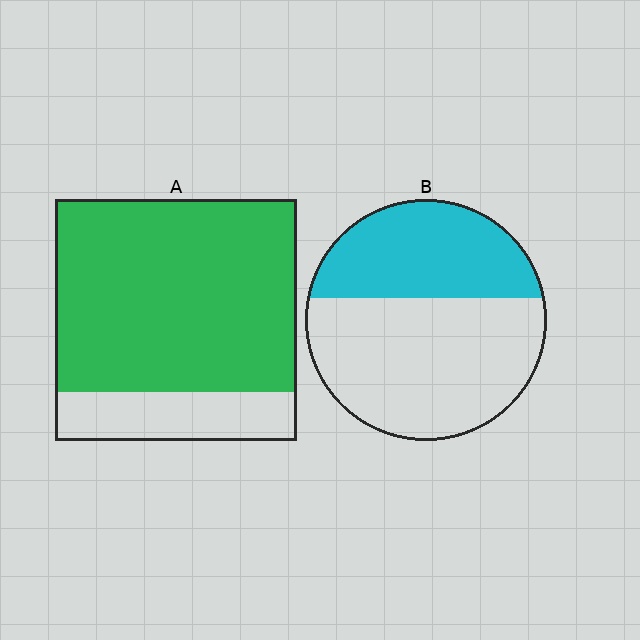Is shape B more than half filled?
No.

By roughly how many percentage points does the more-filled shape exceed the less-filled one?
By roughly 40 percentage points (A over B).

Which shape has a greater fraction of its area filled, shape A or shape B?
Shape A.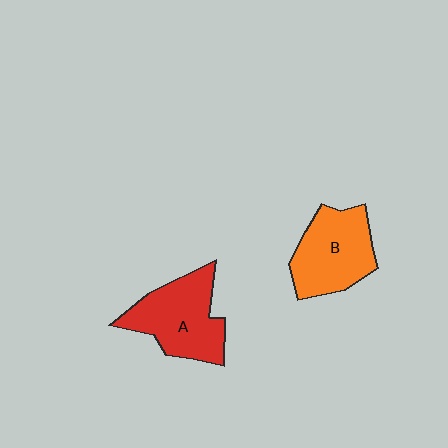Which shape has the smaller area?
Shape B (orange).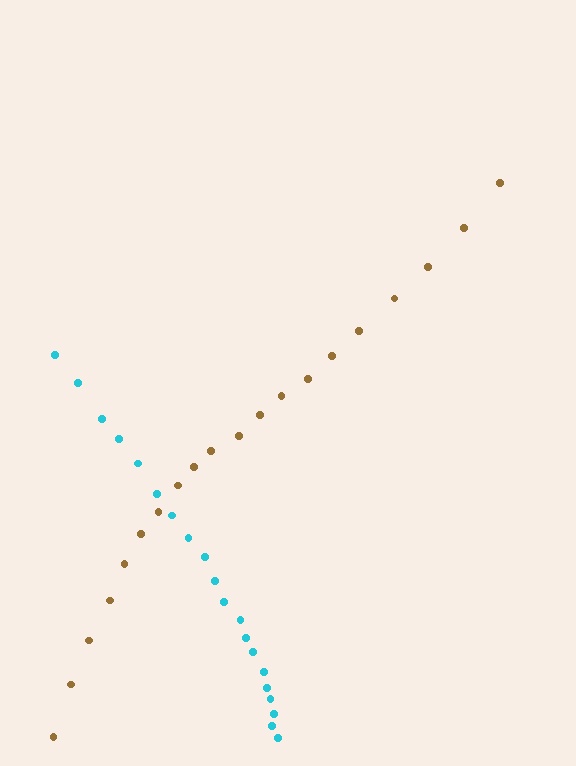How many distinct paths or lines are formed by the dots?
There are 2 distinct paths.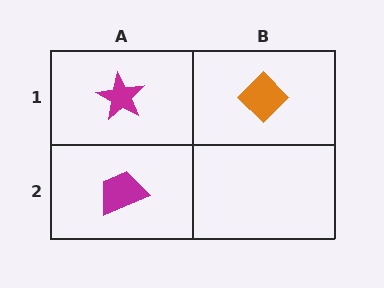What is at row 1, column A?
A magenta star.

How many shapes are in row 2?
1 shape.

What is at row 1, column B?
An orange diamond.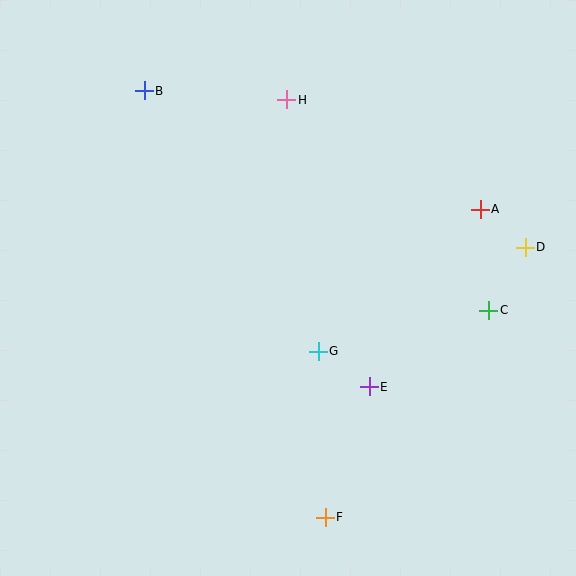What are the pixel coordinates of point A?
Point A is at (480, 209).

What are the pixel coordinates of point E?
Point E is at (369, 387).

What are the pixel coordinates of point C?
Point C is at (489, 310).